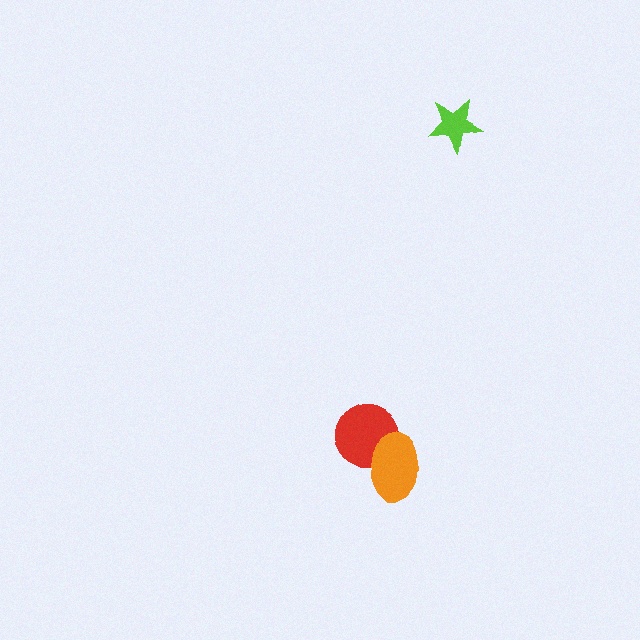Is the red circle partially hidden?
Yes, it is partially covered by another shape.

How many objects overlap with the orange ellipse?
1 object overlaps with the orange ellipse.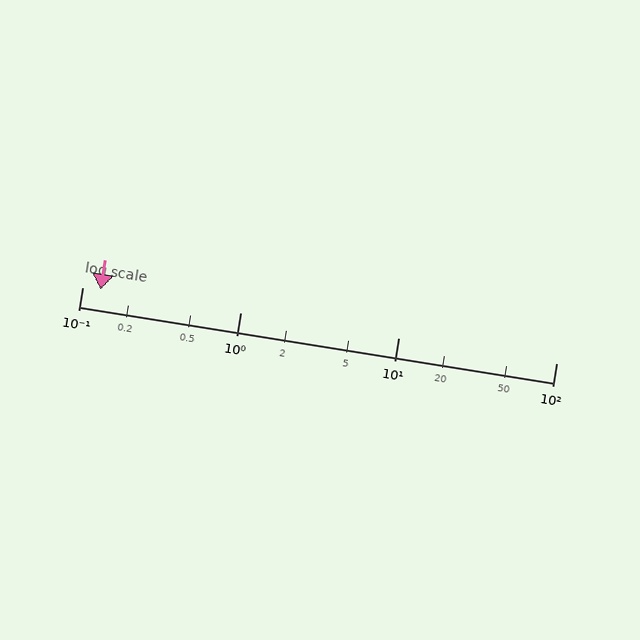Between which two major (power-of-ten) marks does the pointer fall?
The pointer is between 0.1 and 1.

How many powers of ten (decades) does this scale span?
The scale spans 3 decades, from 0.1 to 100.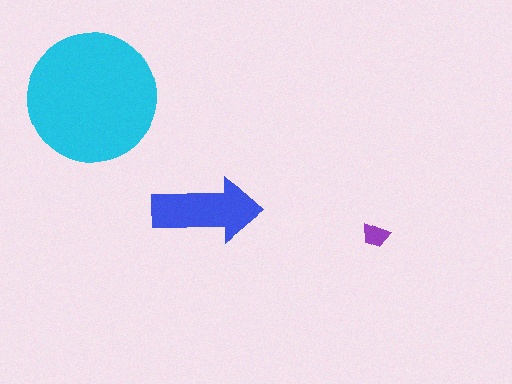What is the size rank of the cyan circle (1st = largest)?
1st.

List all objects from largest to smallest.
The cyan circle, the blue arrow, the purple trapezoid.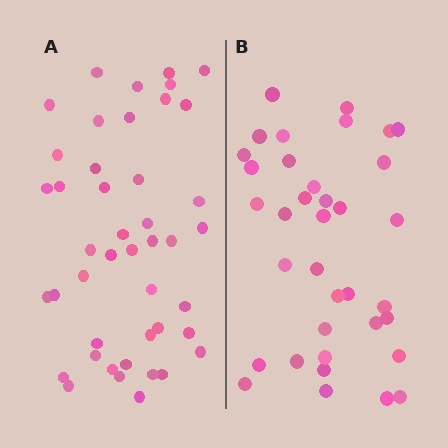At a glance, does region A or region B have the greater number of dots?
Region A (the left region) has more dots.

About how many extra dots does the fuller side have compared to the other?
Region A has roughly 8 or so more dots than region B.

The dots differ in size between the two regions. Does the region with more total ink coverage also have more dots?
No. Region B has more total ink coverage because its dots are larger, but region A actually contains more individual dots. Total area can be misleading — the number of items is what matters here.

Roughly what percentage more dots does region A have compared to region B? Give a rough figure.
About 20% more.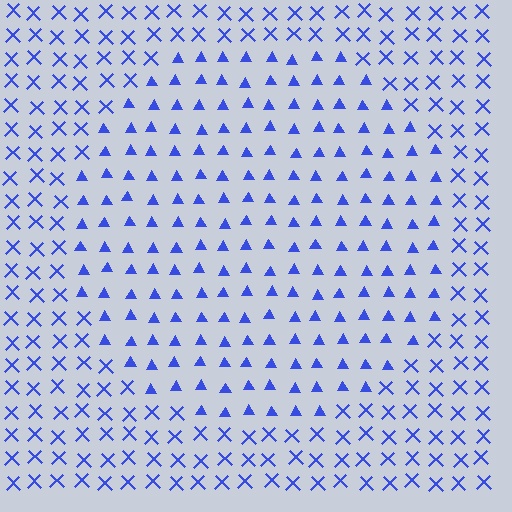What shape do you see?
I see a circle.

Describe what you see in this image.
The image is filled with small blue elements arranged in a uniform grid. A circle-shaped region contains triangles, while the surrounding area contains X marks. The boundary is defined purely by the change in element shape.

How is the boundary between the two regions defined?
The boundary is defined by a change in element shape: triangles inside vs. X marks outside. All elements share the same color and spacing.